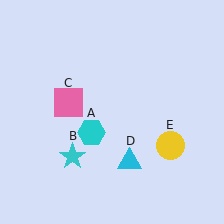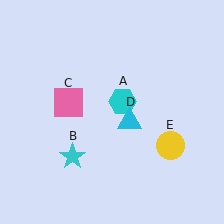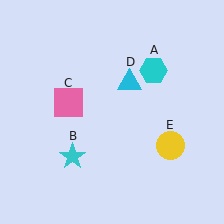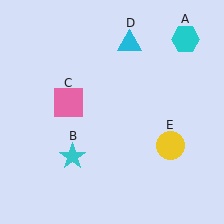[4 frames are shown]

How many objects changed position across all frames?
2 objects changed position: cyan hexagon (object A), cyan triangle (object D).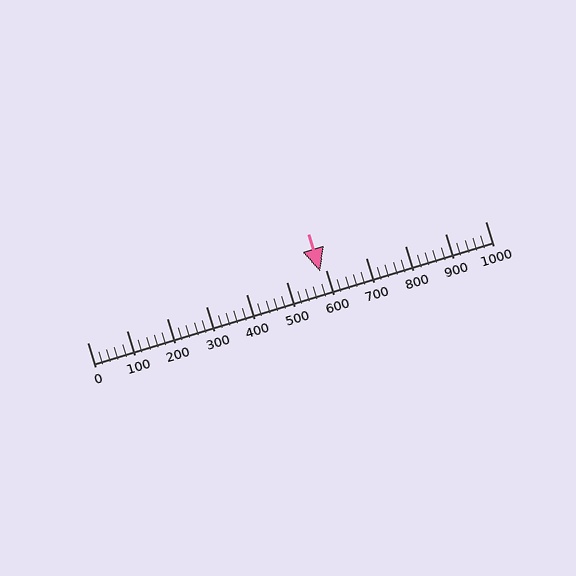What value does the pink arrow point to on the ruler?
The pink arrow points to approximately 585.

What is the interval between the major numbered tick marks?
The major tick marks are spaced 100 units apart.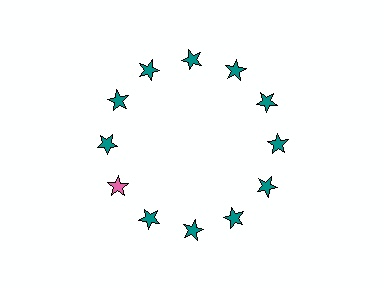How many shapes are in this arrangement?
There are 12 shapes arranged in a ring pattern.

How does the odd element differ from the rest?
It has a different color: pink instead of teal.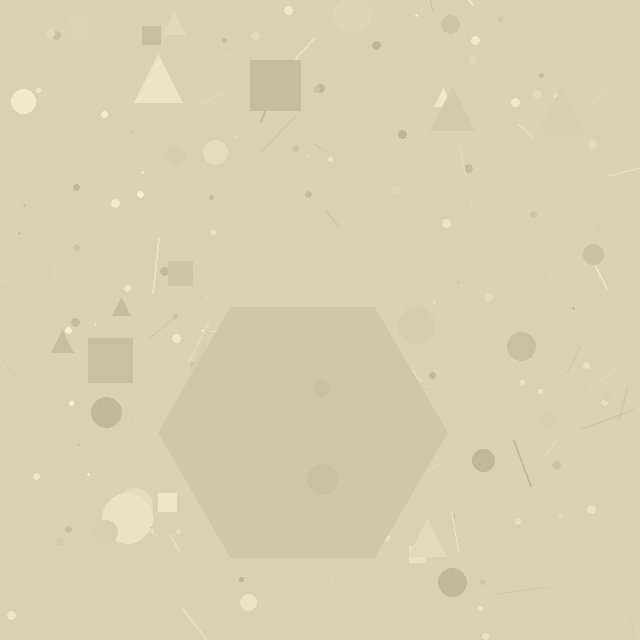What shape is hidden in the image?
A hexagon is hidden in the image.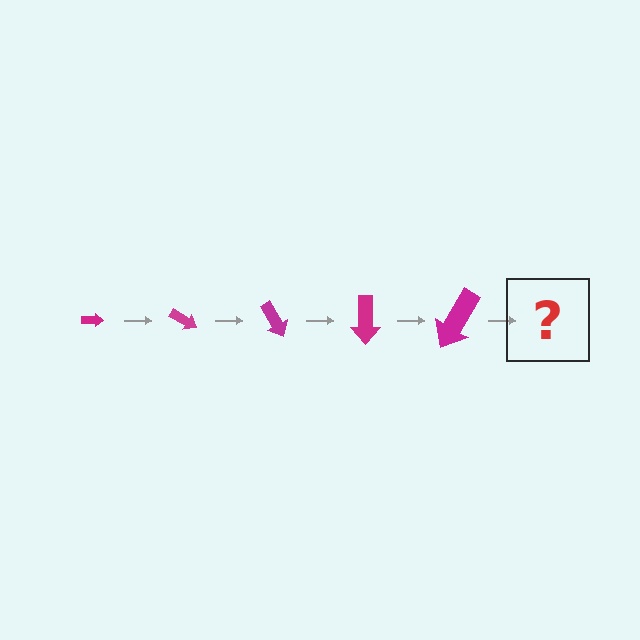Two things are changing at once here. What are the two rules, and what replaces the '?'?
The two rules are that the arrow grows larger each step and it rotates 30 degrees each step. The '?' should be an arrow, larger than the previous one and rotated 150 degrees from the start.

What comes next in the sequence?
The next element should be an arrow, larger than the previous one and rotated 150 degrees from the start.